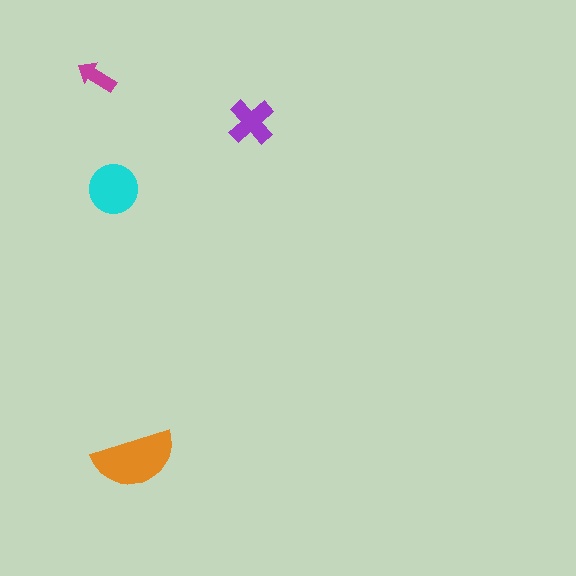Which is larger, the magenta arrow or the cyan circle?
The cyan circle.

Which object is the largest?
The orange semicircle.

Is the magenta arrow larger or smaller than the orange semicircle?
Smaller.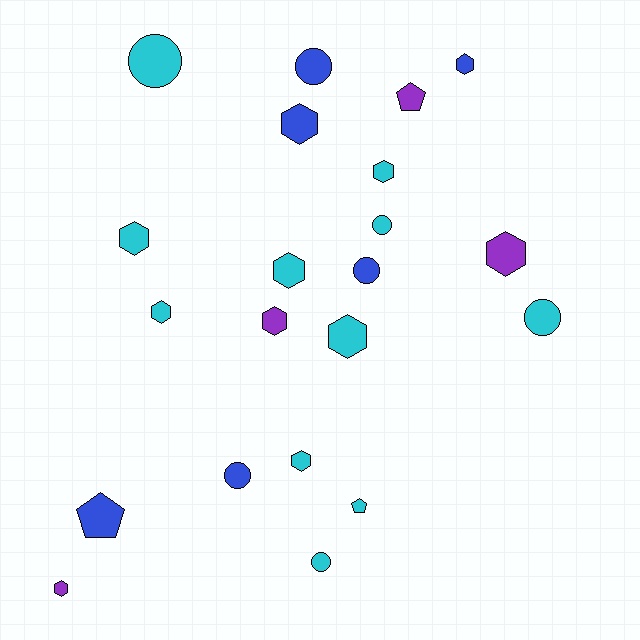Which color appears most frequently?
Cyan, with 11 objects.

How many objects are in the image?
There are 21 objects.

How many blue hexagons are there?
There are 2 blue hexagons.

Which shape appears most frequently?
Hexagon, with 11 objects.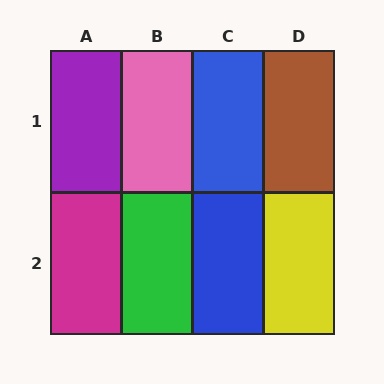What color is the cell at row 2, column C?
Blue.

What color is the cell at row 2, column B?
Green.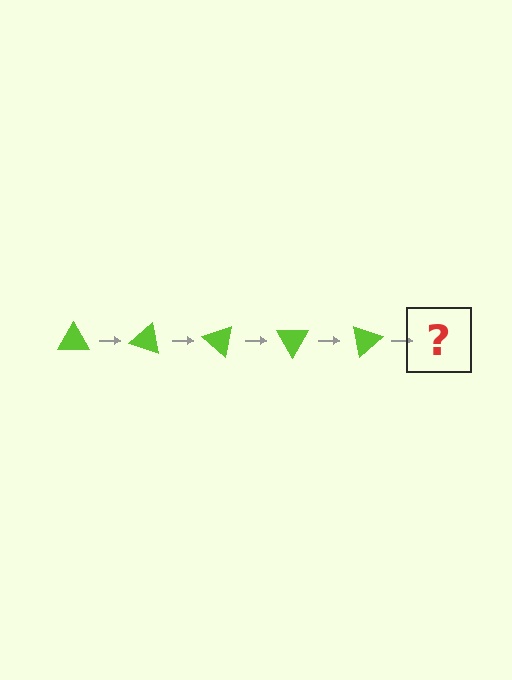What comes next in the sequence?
The next element should be a lime triangle rotated 100 degrees.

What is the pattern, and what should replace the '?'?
The pattern is that the triangle rotates 20 degrees each step. The '?' should be a lime triangle rotated 100 degrees.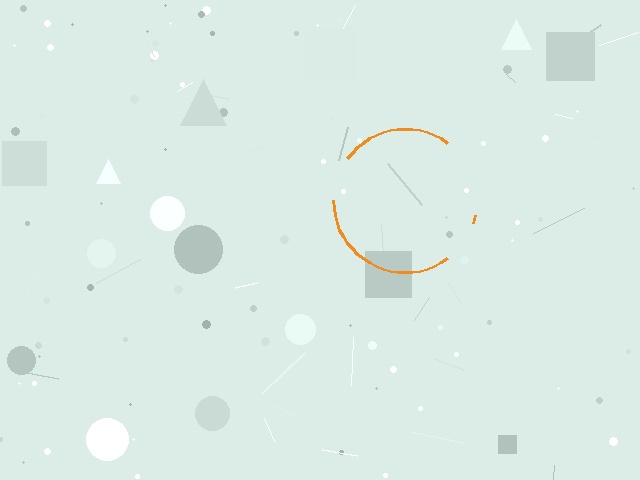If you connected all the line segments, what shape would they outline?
They would outline a circle.